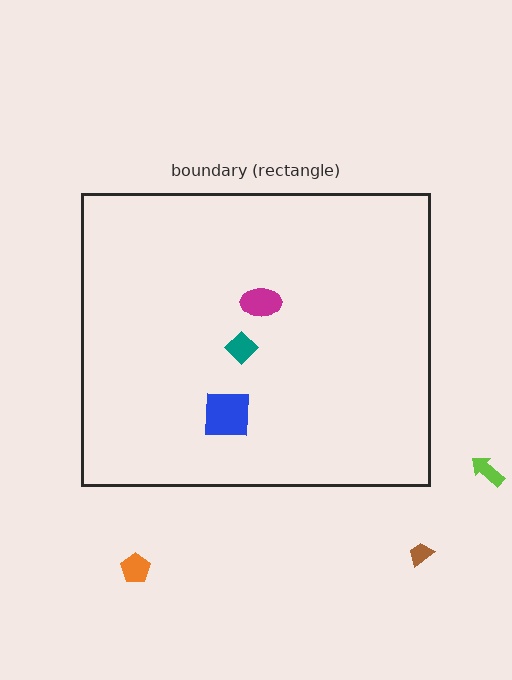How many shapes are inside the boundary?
3 inside, 3 outside.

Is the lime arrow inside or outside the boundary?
Outside.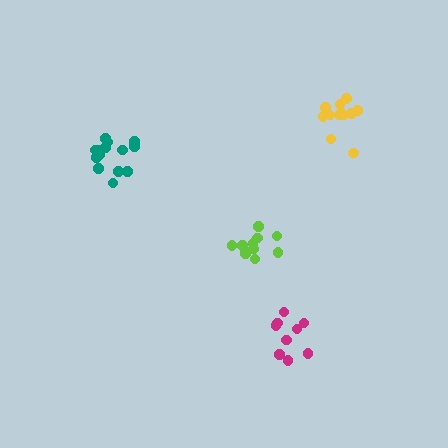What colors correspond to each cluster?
The clusters are colored: yellow, teal, lime, magenta.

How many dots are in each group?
Group 1: 12 dots, Group 2: 14 dots, Group 3: 10 dots, Group 4: 9 dots (45 total).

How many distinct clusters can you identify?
There are 4 distinct clusters.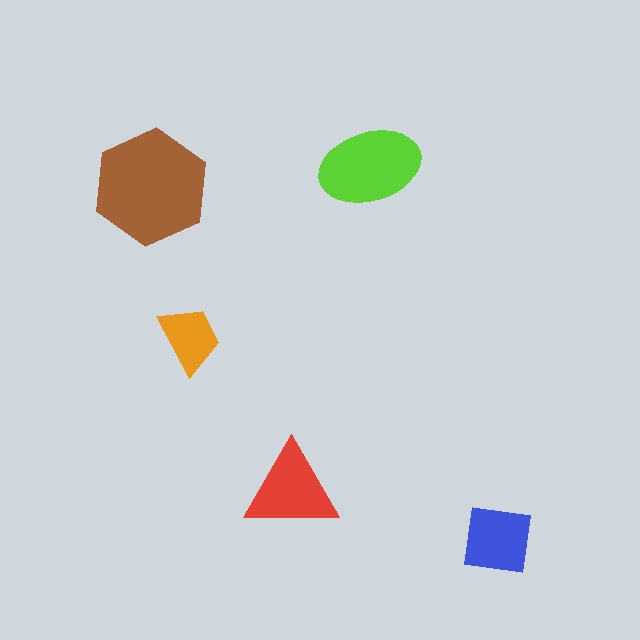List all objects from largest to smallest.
The brown hexagon, the lime ellipse, the red triangle, the blue square, the orange trapezoid.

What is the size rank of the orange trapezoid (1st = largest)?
5th.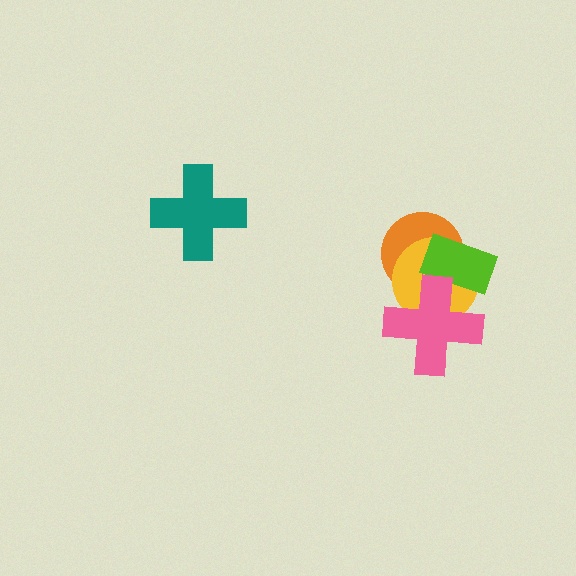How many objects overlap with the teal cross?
0 objects overlap with the teal cross.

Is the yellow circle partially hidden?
Yes, it is partially covered by another shape.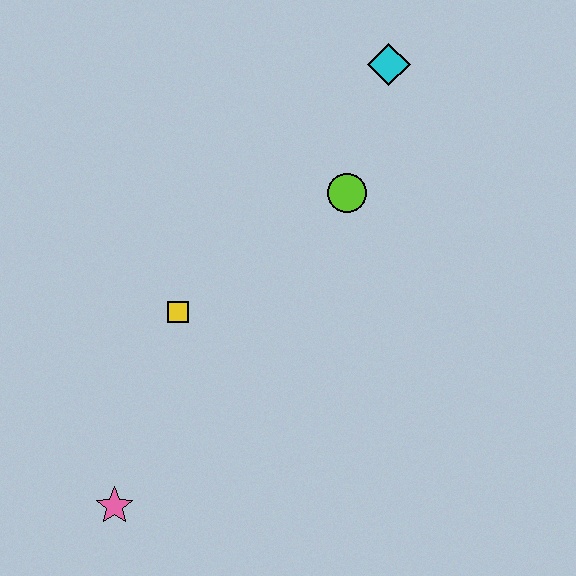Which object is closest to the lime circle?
The cyan diamond is closest to the lime circle.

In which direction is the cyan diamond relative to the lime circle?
The cyan diamond is above the lime circle.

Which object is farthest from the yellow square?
The cyan diamond is farthest from the yellow square.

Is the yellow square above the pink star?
Yes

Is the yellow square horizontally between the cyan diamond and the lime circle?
No